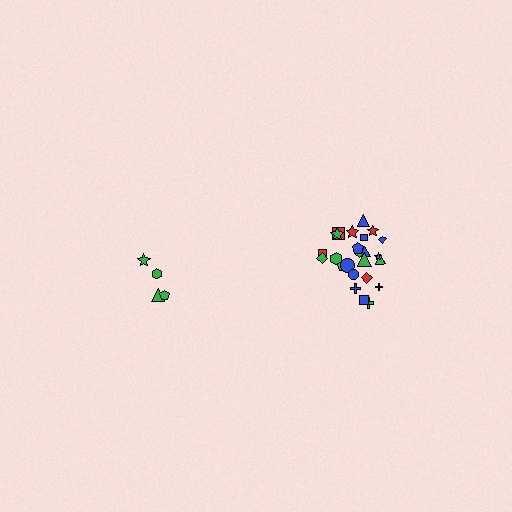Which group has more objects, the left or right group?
The right group.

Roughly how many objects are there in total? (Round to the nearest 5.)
Roughly 30 objects in total.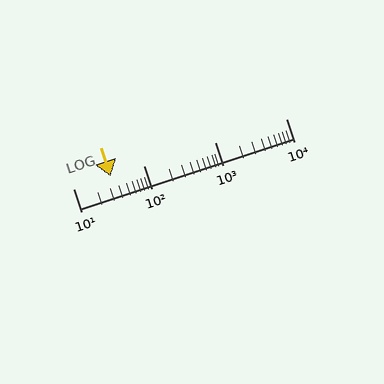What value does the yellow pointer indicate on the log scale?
The pointer indicates approximately 34.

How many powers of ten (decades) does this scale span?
The scale spans 3 decades, from 10 to 10000.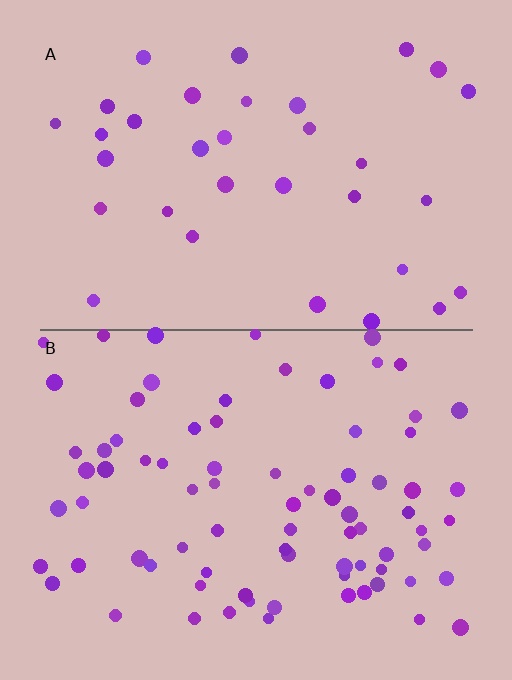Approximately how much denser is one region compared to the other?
Approximately 2.4× — region B over region A.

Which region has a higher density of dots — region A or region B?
B (the bottom).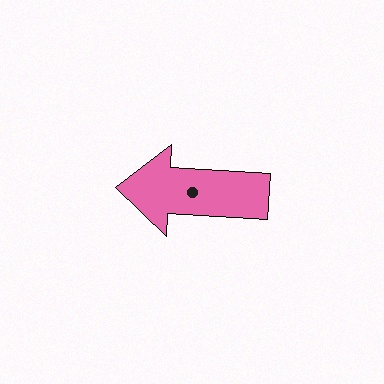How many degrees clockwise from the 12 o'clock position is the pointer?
Approximately 273 degrees.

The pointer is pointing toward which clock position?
Roughly 9 o'clock.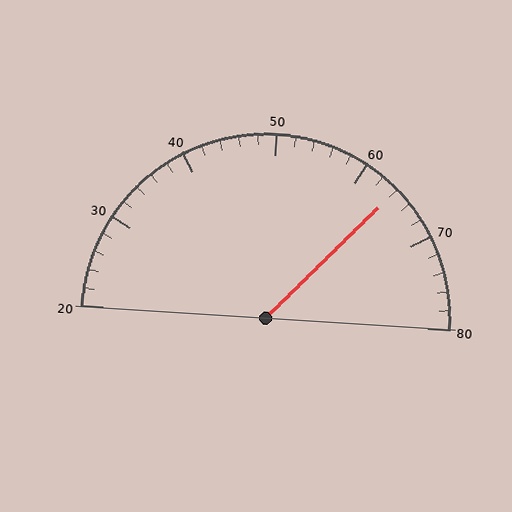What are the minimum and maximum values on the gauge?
The gauge ranges from 20 to 80.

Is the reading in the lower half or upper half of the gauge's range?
The reading is in the upper half of the range (20 to 80).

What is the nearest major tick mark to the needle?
The nearest major tick mark is 60.